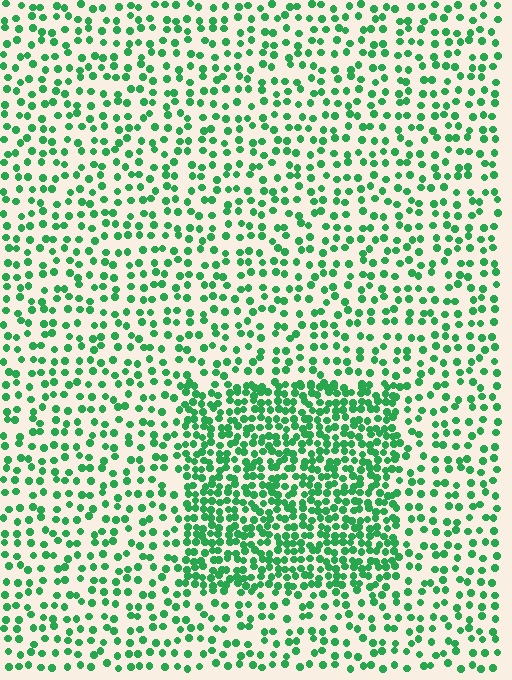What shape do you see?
I see a rectangle.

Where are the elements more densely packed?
The elements are more densely packed inside the rectangle boundary.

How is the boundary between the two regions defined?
The boundary is defined by a change in element density (approximately 2.2x ratio). All elements are the same color, size, and shape.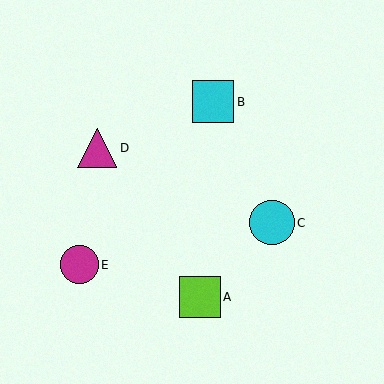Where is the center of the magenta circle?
The center of the magenta circle is at (79, 265).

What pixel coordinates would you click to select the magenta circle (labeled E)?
Click at (79, 265) to select the magenta circle E.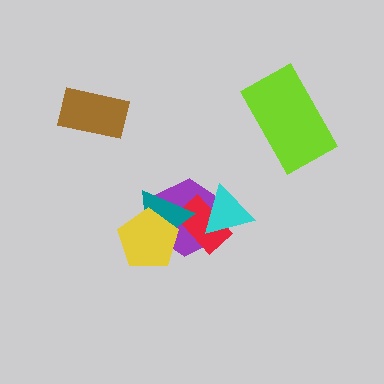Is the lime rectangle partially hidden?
No, no other shape covers it.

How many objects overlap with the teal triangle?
3 objects overlap with the teal triangle.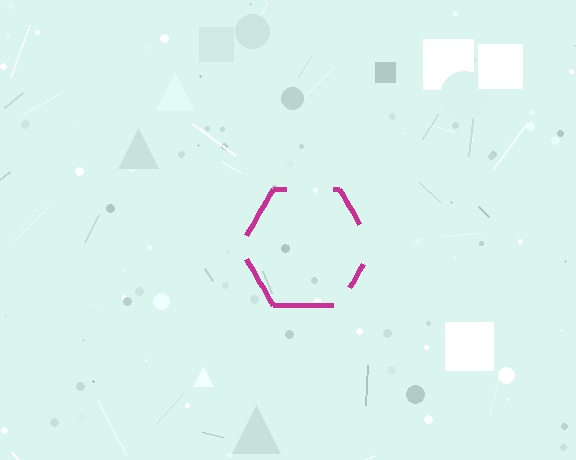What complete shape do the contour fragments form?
The contour fragments form a hexagon.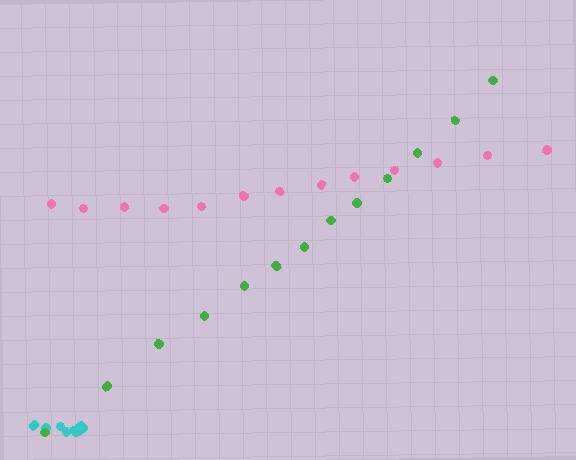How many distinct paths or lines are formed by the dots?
There are 3 distinct paths.